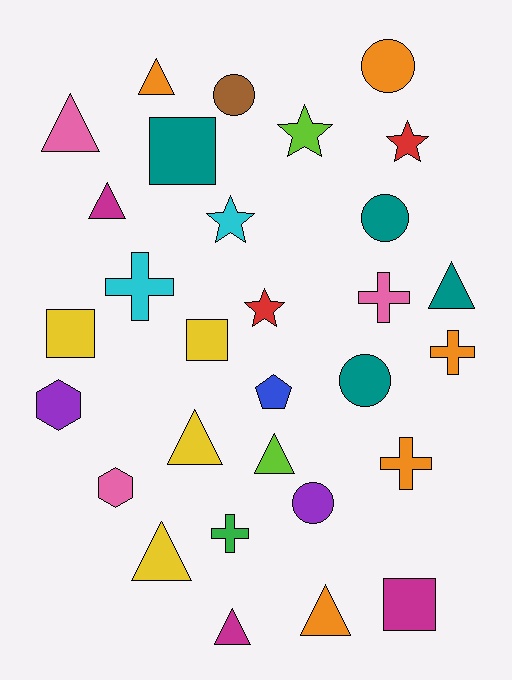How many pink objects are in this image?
There are 3 pink objects.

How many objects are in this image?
There are 30 objects.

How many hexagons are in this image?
There are 2 hexagons.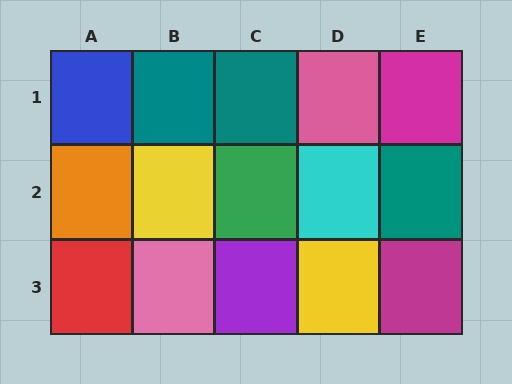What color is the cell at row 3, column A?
Red.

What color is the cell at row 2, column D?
Cyan.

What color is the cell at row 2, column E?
Teal.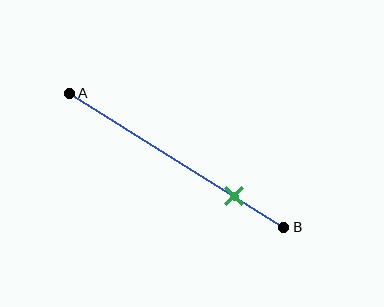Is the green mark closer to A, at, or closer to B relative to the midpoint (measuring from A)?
The green mark is closer to point B than the midpoint of segment AB.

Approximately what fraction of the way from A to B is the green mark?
The green mark is approximately 75% of the way from A to B.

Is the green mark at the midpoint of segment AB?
No, the mark is at about 75% from A, not at the 50% midpoint.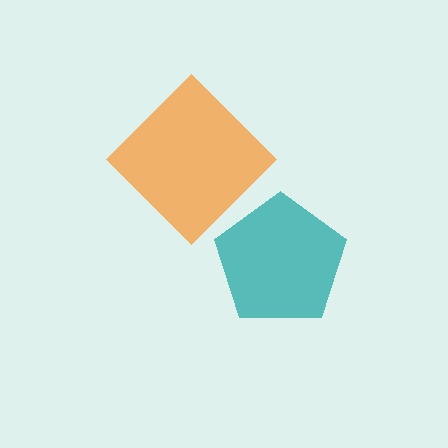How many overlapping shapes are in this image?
There are 2 overlapping shapes in the image.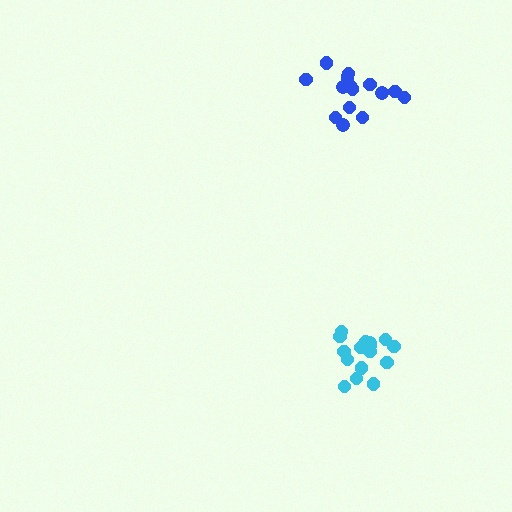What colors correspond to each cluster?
The clusters are colored: cyan, blue.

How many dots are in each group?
Group 1: 16 dots, Group 2: 15 dots (31 total).